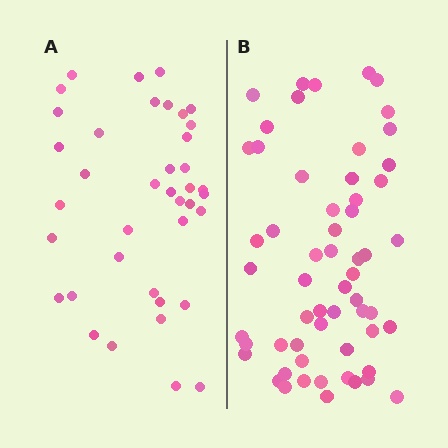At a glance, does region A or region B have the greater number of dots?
Region B (the right region) has more dots.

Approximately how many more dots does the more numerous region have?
Region B has approximately 20 more dots than region A.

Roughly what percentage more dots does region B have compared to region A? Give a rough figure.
About 50% more.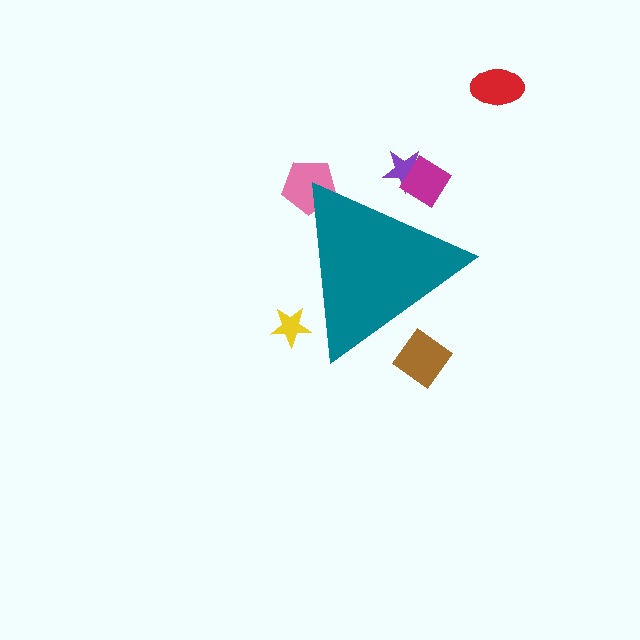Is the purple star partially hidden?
Yes, the purple star is partially hidden behind the teal triangle.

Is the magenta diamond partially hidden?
Yes, the magenta diamond is partially hidden behind the teal triangle.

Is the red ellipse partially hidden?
No, the red ellipse is fully visible.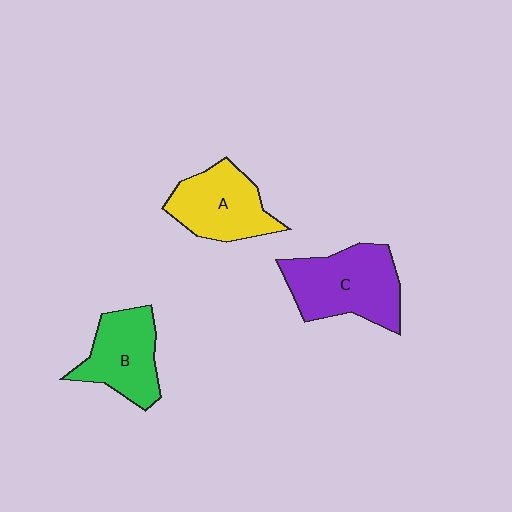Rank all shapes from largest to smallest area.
From largest to smallest: C (purple), A (yellow), B (green).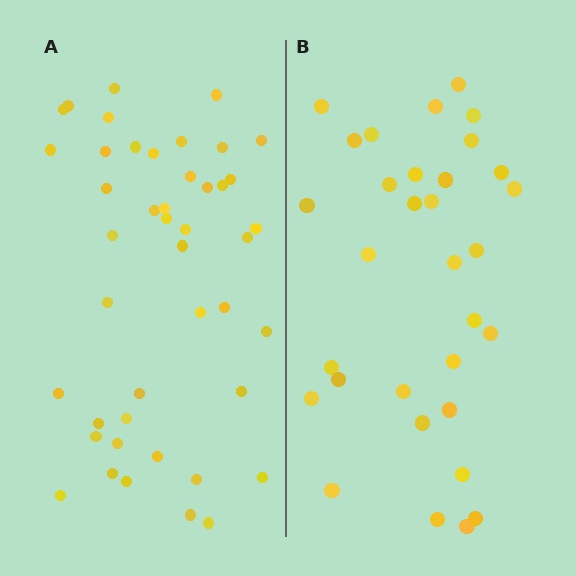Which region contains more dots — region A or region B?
Region A (the left region) has more dots.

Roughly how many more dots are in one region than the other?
Region A has roughly 12 or so more dots than region B.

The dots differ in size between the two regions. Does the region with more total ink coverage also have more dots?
No. Region B has more total ink coverage because its dots are larger, but region A actually contains more individual dots. Total area can be misleading — the number of items is what matters here.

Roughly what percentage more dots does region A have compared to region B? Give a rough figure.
About 40% more.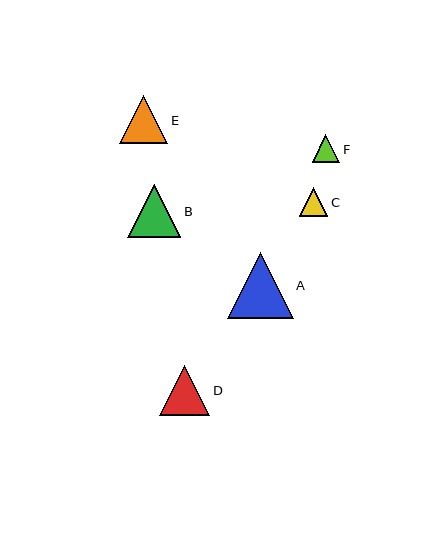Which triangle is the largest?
Triangle A is the largest with a size of approximately 66 pixels.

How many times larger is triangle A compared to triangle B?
Triangle A is approximately 1.2 times the size of triangle B.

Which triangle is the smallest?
Triangle F is the smallest with a size of approximately 28 pixels.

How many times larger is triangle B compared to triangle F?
Triangle B is approximately 1.9 times the size of triangle F.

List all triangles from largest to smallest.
From largest to smallest: A, B, D, E, C, F.